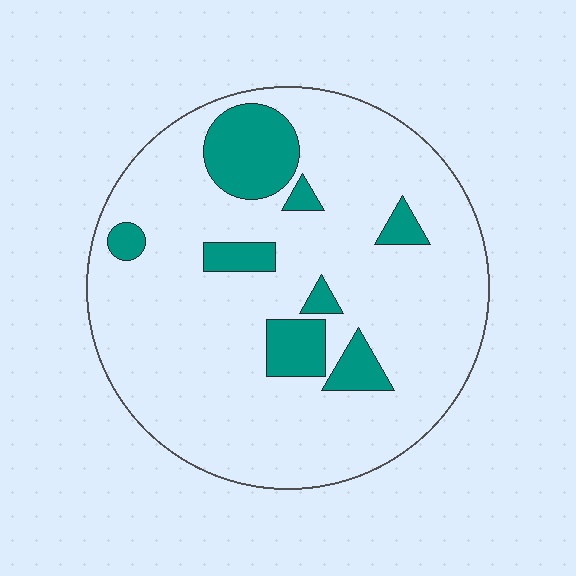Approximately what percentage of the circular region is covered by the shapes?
Approximately 15%.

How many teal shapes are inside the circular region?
8.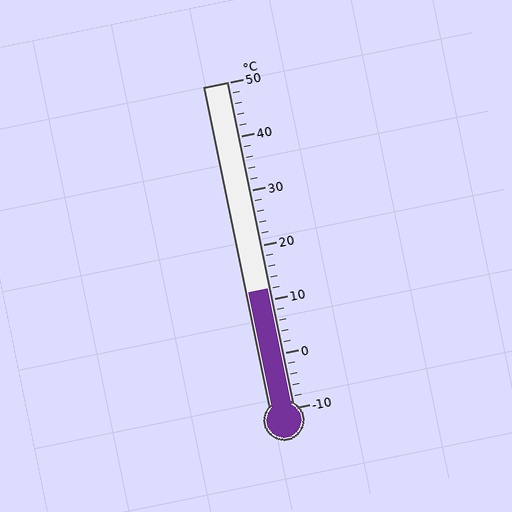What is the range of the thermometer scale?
The thermometer scale ranges from -10°C to 50°C.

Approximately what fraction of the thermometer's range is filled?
The thermometer is filled to approximately 35% of its range.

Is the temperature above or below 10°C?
The temperature is above 10°C.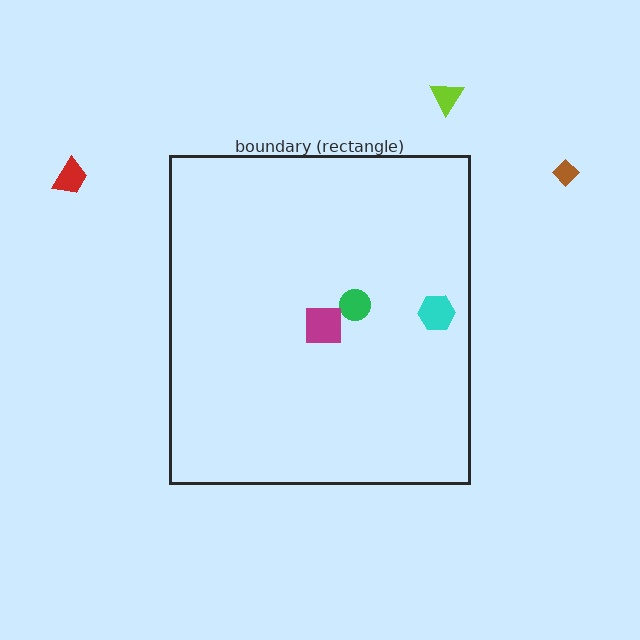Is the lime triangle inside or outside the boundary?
Outside.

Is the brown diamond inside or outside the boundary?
Outside.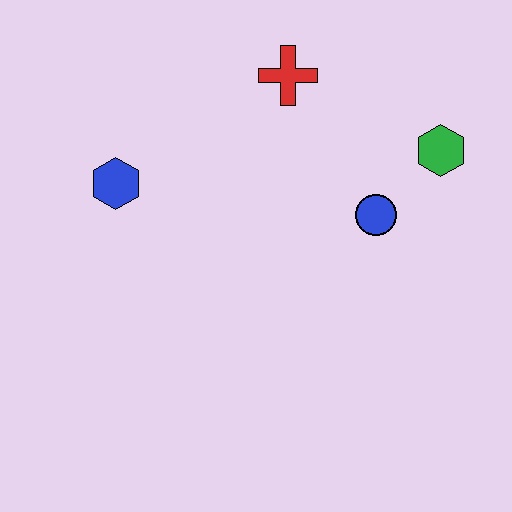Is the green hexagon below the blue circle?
No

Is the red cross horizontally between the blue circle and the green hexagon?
No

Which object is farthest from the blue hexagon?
The green hexagon is farthest from the blue hexagon.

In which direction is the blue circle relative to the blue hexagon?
The blue circle is to the right of the blue hexagon.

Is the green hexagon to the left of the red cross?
No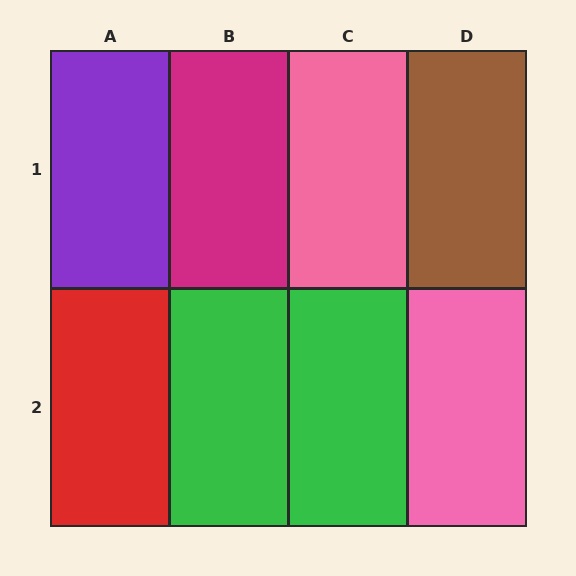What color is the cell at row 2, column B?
Green.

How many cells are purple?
1 cell is purple.